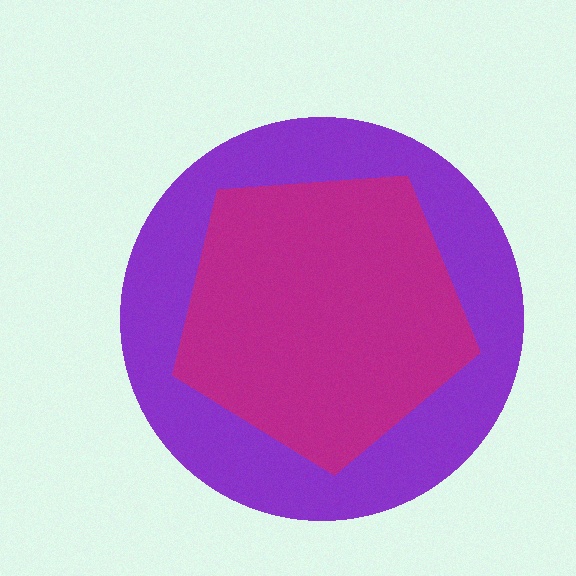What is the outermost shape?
The purple circle.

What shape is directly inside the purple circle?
The magenta pentagon.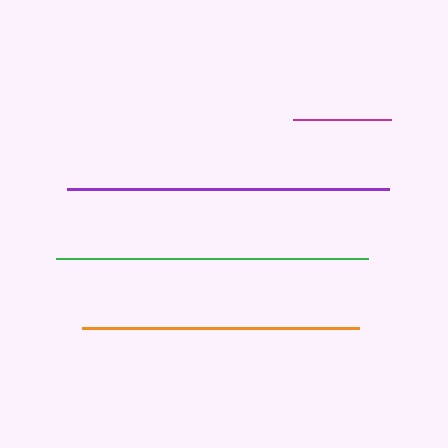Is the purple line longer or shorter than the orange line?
The purple line is longer than the orange line.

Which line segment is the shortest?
The magenta line is the shortest at approximately 98 pixels.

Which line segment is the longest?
The purple line is the longest at approximately 322 pixels.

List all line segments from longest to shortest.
From longest to shortest: purple, green, orange, magenta.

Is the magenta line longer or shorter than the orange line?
The orange line is longer than the magenta line.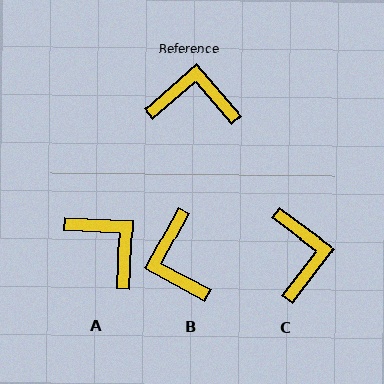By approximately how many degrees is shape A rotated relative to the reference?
Approximately 44 degrees clockwise.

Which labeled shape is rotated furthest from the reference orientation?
B, about 110 degrees away.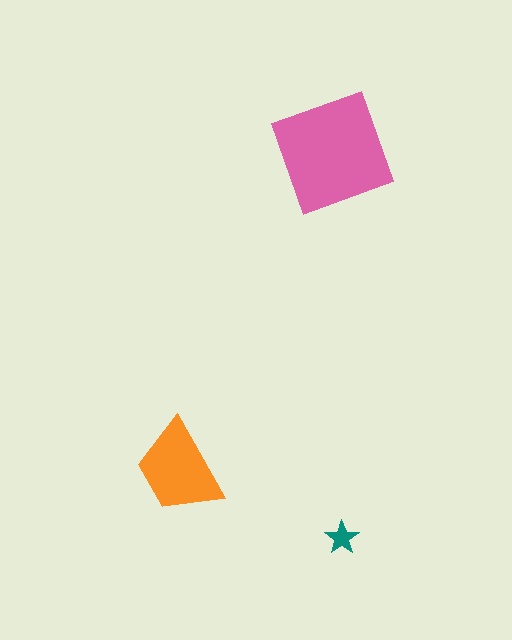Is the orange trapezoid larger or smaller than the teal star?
Larger.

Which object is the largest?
The pink square.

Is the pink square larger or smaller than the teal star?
Larger.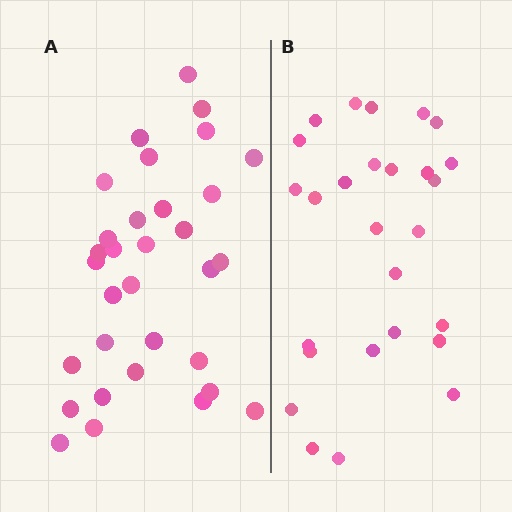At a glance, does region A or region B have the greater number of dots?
Region A (the left region) has more dots.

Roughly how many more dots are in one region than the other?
Region A has about 5 more dots than region B.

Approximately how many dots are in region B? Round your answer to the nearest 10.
About 30 dots. (The exact count is 27, which rounds to 30.)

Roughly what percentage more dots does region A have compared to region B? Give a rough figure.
About 20% more.